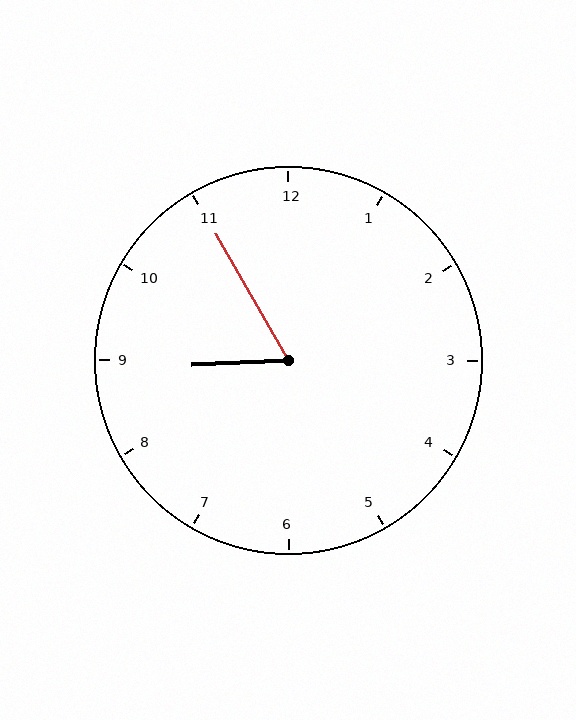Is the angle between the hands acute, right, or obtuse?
It is acute.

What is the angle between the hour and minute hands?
Approximately 62 degrees.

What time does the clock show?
8:55.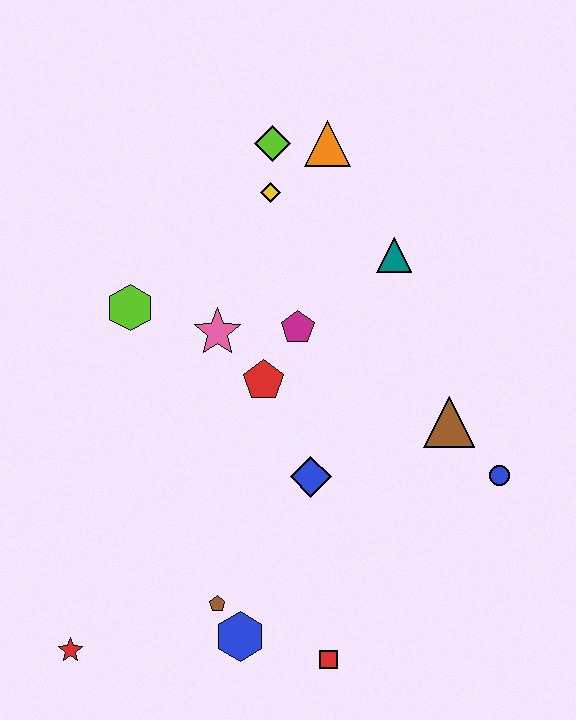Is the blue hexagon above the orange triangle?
No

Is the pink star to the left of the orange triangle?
Yes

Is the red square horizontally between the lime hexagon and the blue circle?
Yes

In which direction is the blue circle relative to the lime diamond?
The blue circle is below the lime diamond.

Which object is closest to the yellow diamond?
The lime diamond is closest to the yellow diamond.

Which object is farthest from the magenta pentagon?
The red star is farthest from the magenta pentagon.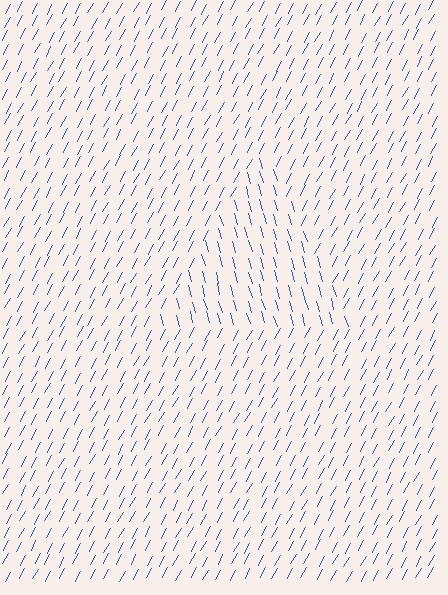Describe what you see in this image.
The image is filled with small blue line segments. A triangle region in the image has lines oriented differently from the surrounding lines, creating a visible texture boundary.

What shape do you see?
I see a triangle.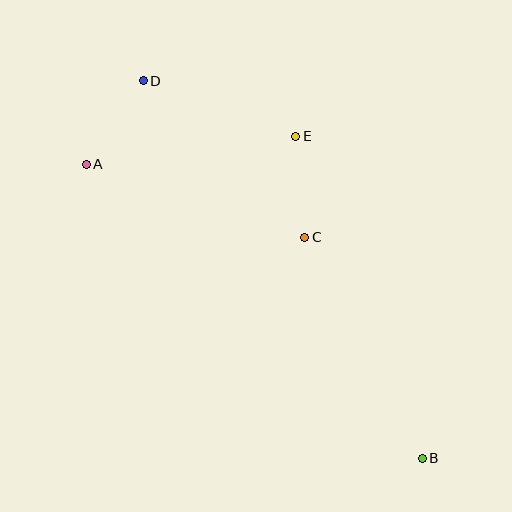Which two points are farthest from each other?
Points B and D are farthest from each other.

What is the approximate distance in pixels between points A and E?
The distance between A and E is approximately 211 pixels.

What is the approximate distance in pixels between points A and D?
The distance between A and D is approximately 101 pixels.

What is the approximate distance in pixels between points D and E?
The distance between D and E is approximately 162 pixels.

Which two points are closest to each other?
Points C and E are closest to each other.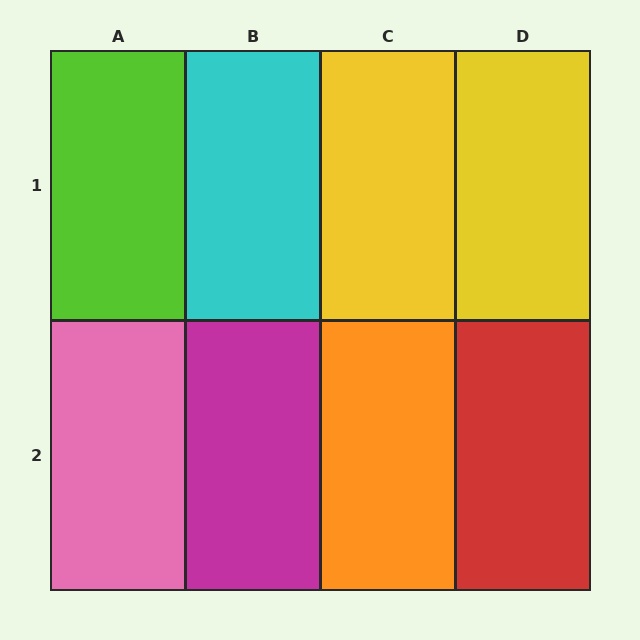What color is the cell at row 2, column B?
Magenta.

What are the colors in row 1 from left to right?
Lime, cyan, yellow, yellow.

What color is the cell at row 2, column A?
Pink.